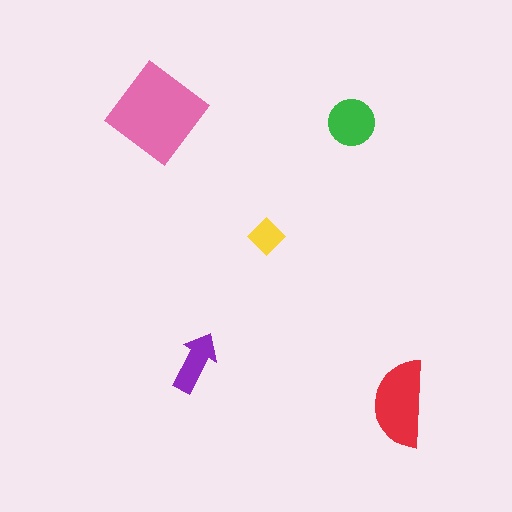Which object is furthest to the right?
The red semicircle is rightmost.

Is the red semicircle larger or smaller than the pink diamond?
Smaller.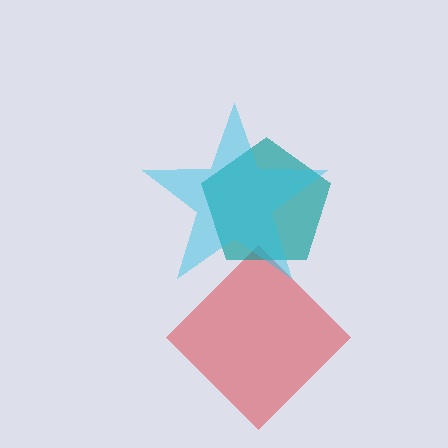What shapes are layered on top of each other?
The layered shapes are: a red diamond, a teal pentagon, a cyan star.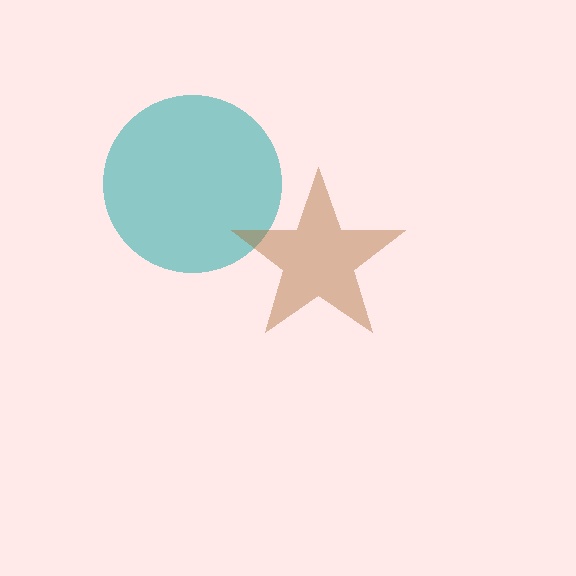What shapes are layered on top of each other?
The layered shapes are: a teal circle, a brown star.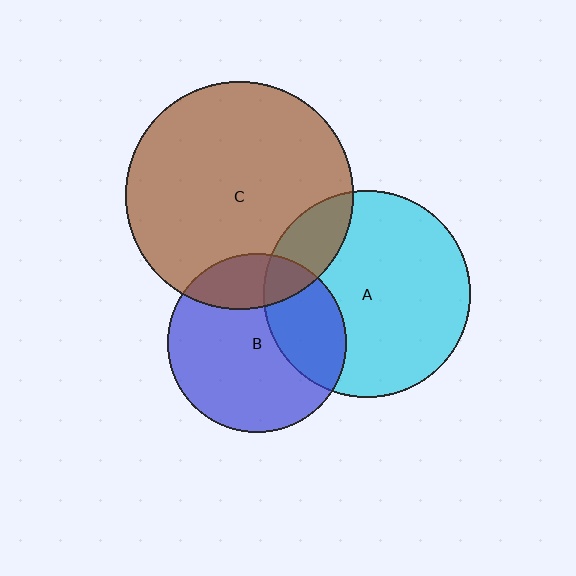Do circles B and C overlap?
Yes.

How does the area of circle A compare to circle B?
Approximately 1.3 times.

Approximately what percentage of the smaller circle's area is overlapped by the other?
Approximately 20%.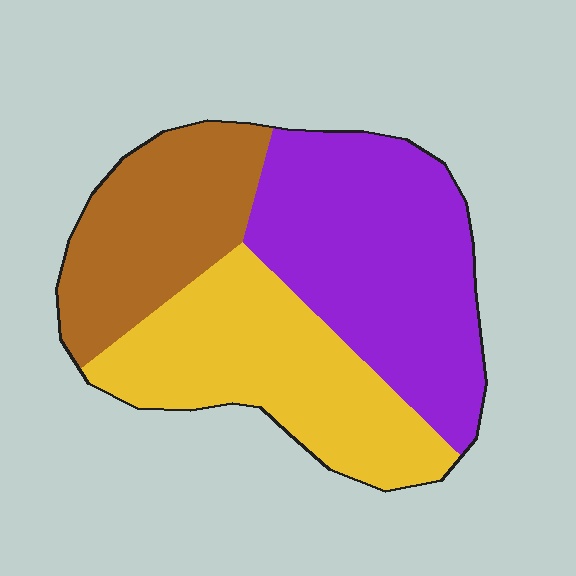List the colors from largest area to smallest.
From largest to smallest: purple, yellow, brown.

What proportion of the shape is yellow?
Yellow covers around 35% of the shape.